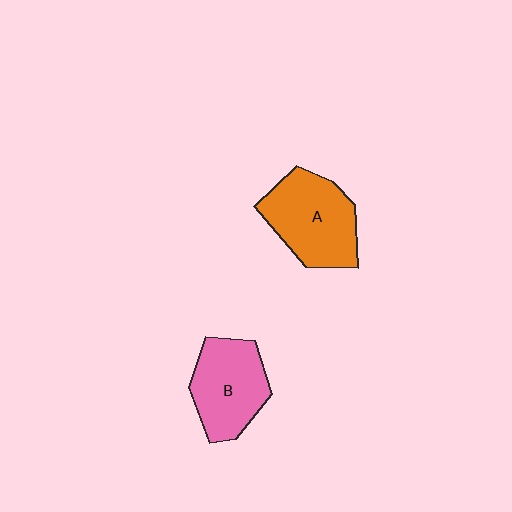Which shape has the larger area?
Shape A (orange).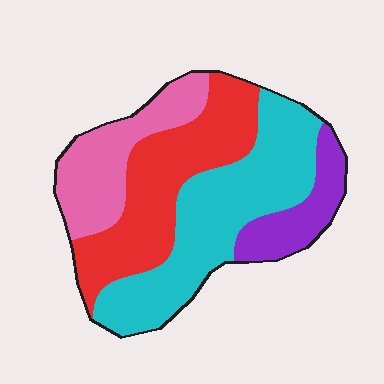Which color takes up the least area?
Purple, at roughly 10%.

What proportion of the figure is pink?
Pink covers 20% of the figure.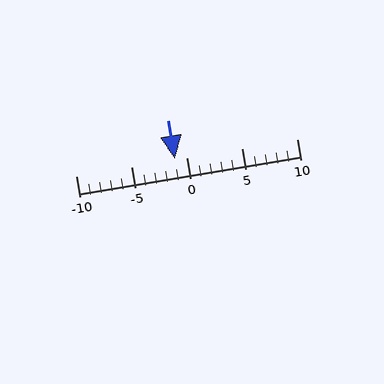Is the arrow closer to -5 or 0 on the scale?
The arrow is closer to 0.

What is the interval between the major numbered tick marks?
The major tick marks are spaced 5 units apart.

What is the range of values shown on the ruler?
The ruler shows values from -10 to 10.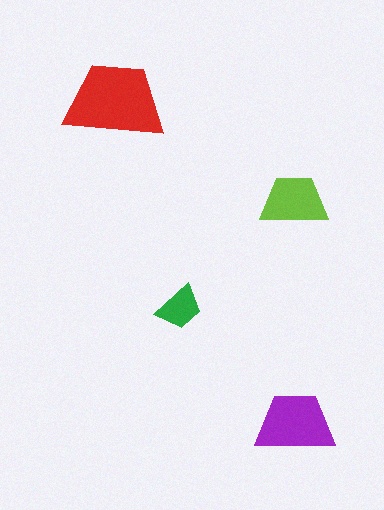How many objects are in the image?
There are 4 objects in the image.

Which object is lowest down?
The purple trapezoid is bottommost.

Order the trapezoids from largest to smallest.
the red one, the purple one, the lime one, the green one.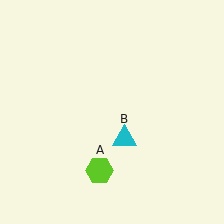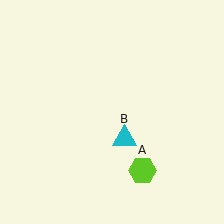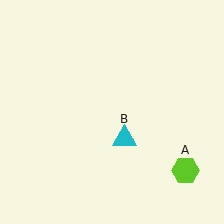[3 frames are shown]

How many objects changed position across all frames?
1 object changed position: lime hexagon (object A).